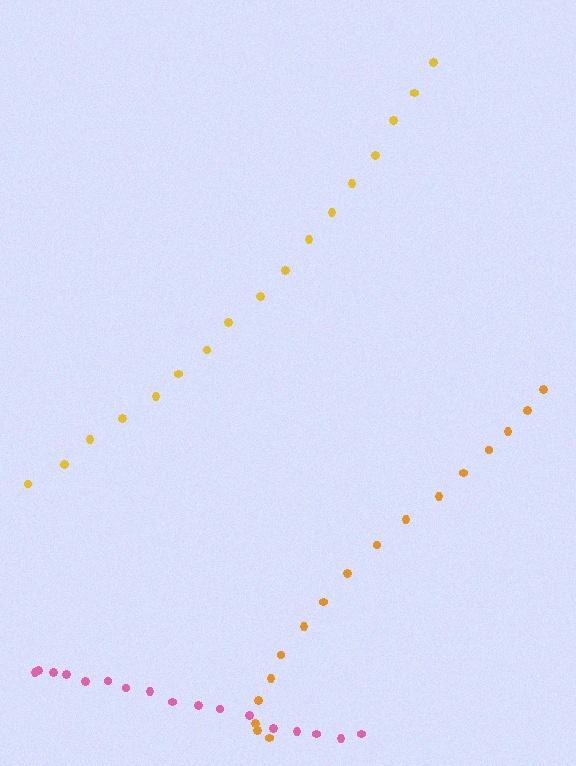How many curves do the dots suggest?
There are 3 distinct paths.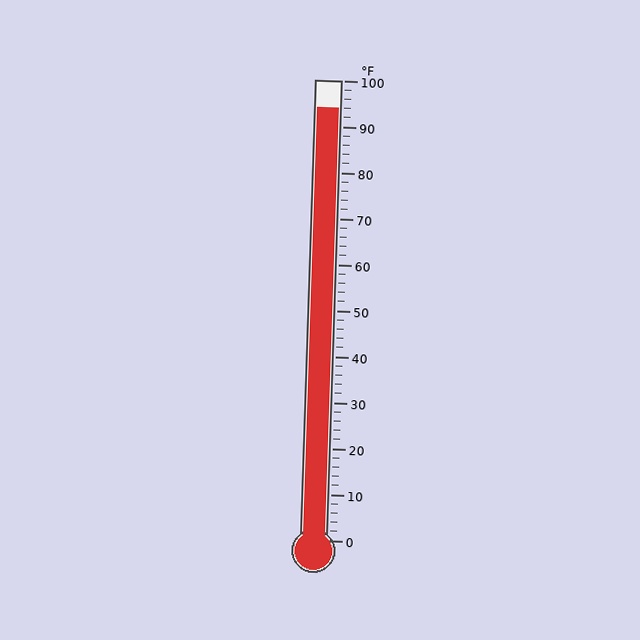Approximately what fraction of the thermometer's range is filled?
The thermometer is filled to approximately 95% of its range.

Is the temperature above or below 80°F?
The temperature is above 80°F.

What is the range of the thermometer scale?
The thermometer scale ranges from 0°F to 100°F.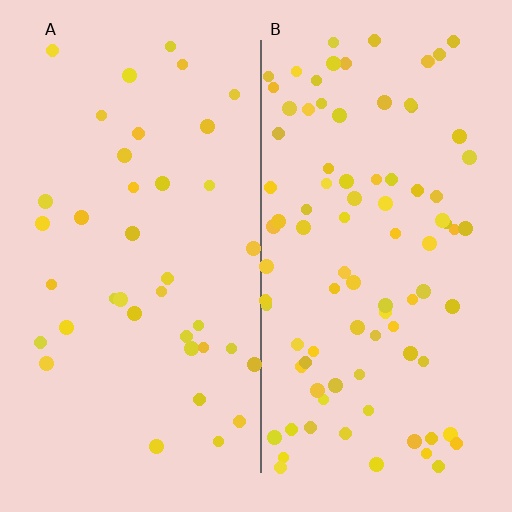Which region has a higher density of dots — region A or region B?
B (the right).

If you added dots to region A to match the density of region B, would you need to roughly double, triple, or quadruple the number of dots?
Approximately double.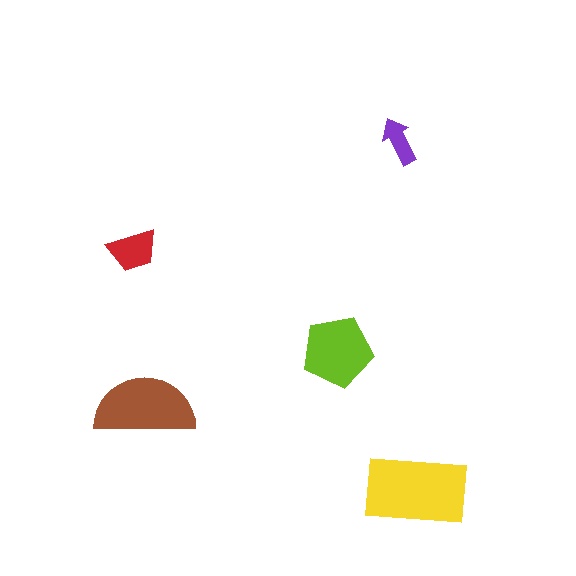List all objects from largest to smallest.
The yellow rectangle, the brown semicircle, the lime pentagon, the red trapezoid, the purple arrow.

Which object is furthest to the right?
The yellow rectangle is rightmost.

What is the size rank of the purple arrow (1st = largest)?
5th.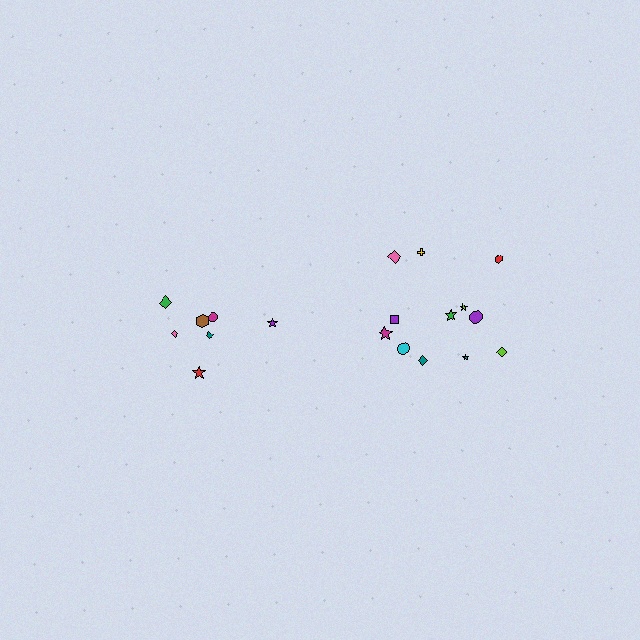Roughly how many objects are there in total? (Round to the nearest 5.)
Roughly 20 objects in total.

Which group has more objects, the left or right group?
The right group.